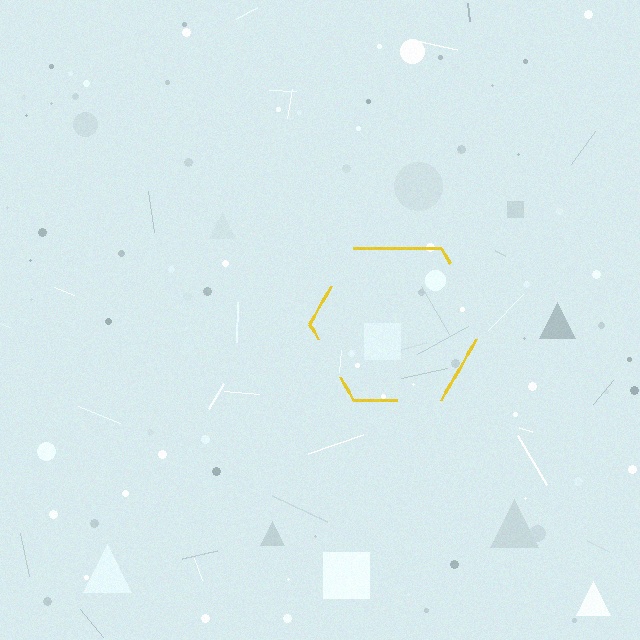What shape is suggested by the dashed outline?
The dashed outline suggests a hexagon.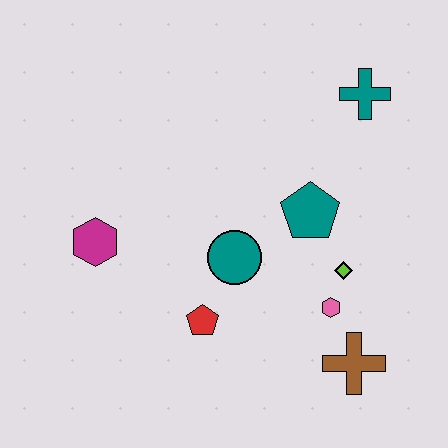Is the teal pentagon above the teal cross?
No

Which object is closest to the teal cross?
The teal pentagon is closest to the teal cross.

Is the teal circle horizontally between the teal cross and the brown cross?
No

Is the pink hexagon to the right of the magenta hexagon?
Yes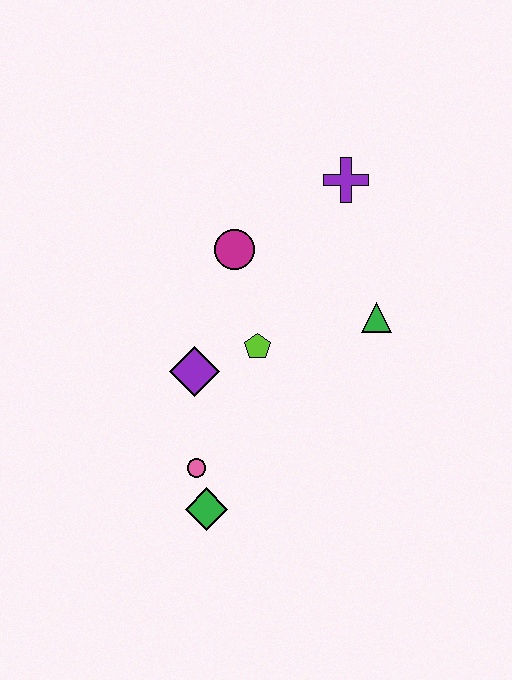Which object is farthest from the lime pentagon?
The purple cross is farthest from the lime pentagon.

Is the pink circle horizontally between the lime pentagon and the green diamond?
No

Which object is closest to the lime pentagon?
The purple diamond is closest to the lime pentagon.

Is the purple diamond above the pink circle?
Yes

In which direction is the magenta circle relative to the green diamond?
The magenta circle is above the green diamond.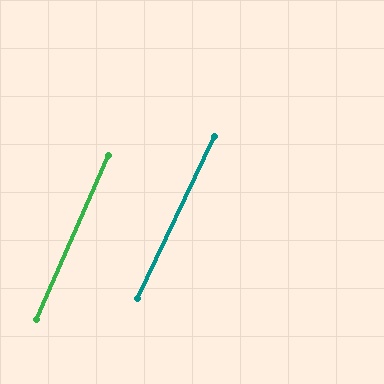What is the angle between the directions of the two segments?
Approximately 2 degrees.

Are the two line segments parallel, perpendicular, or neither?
Parallel — their directions differ by only 1.6°.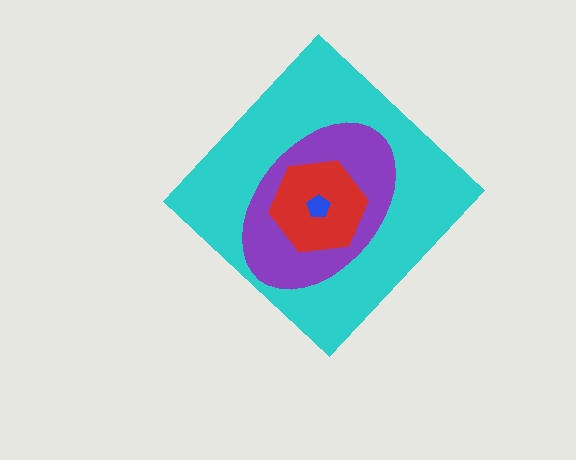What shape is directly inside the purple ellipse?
The red hexagon.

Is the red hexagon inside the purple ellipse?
Yes.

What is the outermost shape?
The cyan diamond.